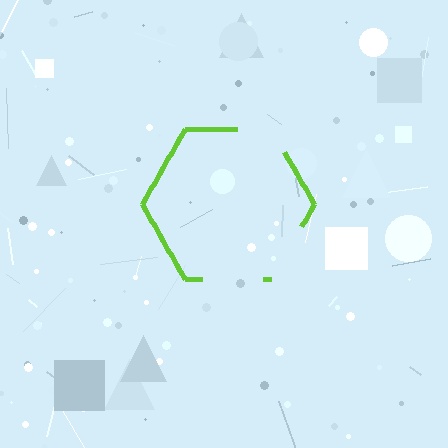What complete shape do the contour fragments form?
The contour fragments form a hexagon.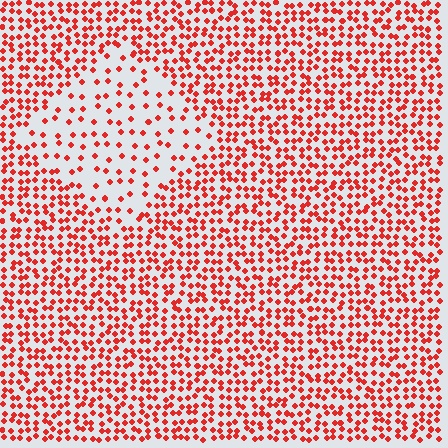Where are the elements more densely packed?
The elements are more densely packed outside the diamond boundary.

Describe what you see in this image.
The image contains small red elements arranged at two different densities. A diamond-shaped region is visible where the elements are less densely packed than the surrounding area.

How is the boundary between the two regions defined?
The boundary is defined by a change in element density (approximately 2.5x ratio). All elements are the same color, size, and shape.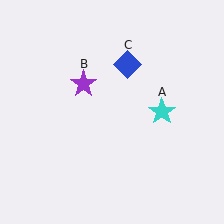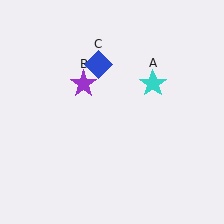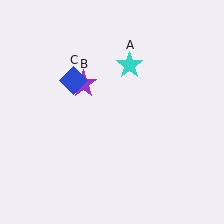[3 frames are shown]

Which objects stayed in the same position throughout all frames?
Purple star (object B) remained stationary.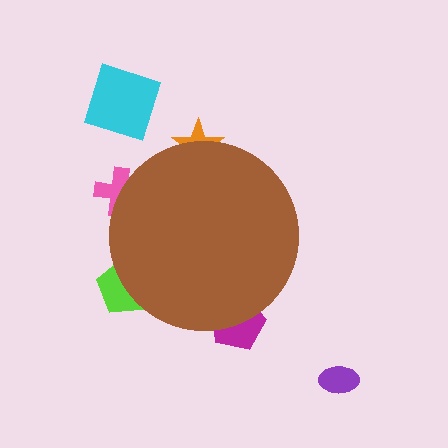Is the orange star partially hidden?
Yes, the orange star is partially hidden behind the brown circle.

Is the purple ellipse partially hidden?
No, the purple ellipse is fully visible.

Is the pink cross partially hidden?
Yes, the pink cross is partially hidden behind the brown circle.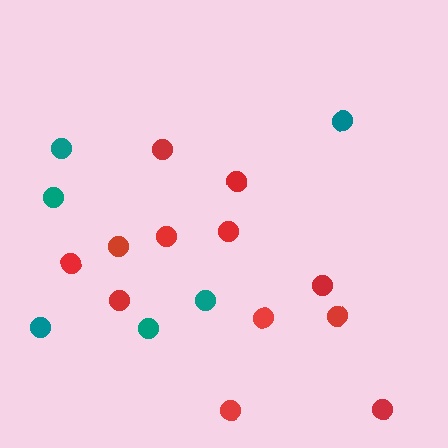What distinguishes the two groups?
There are 2 groups: one group of red circles (12) and one group of teal circles (6).